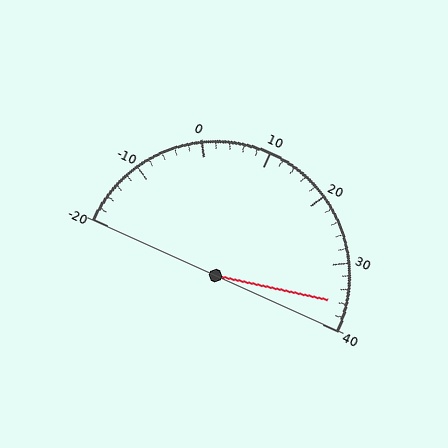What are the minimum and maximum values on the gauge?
The gauge ranges from -20 to 40.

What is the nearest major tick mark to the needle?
The nearest major tick mark is 40.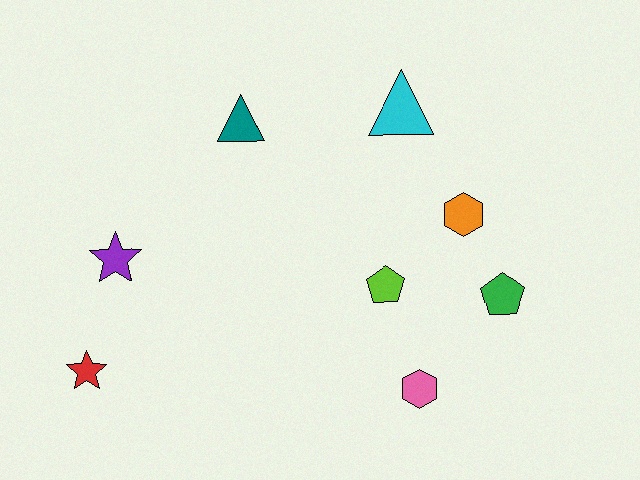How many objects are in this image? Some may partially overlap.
There are 8 objects.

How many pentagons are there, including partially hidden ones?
There are 2 pentagons.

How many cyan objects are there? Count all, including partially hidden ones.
There is 1 cyan object.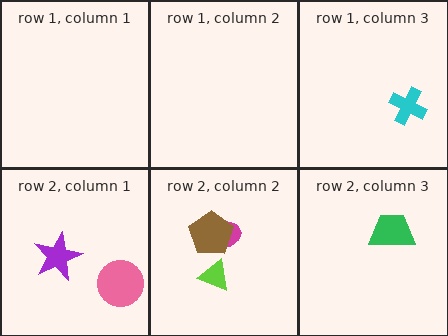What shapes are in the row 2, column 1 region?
The pink circle, the purple star.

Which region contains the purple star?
The row 2, column 1 region.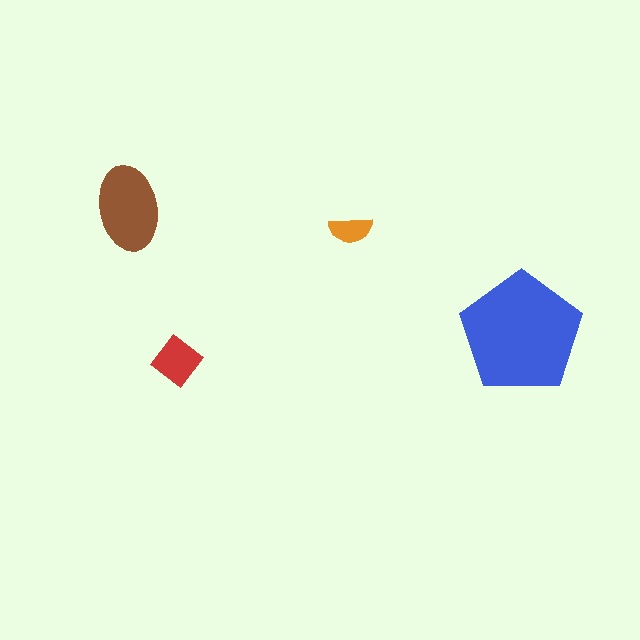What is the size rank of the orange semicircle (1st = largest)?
4th.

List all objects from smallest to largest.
The orange semicircle, the red diamond, the brown ellipse, the blue pentagon.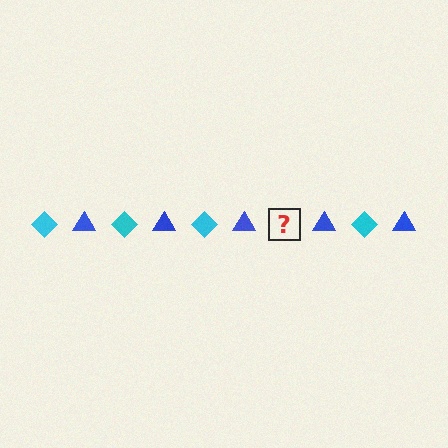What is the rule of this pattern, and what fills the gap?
The rule is that the pattern alternates between cyan diamond and blue triangle. The gap should be filled with a cyan diamond.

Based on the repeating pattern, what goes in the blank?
The blank should be a cyan diamond.